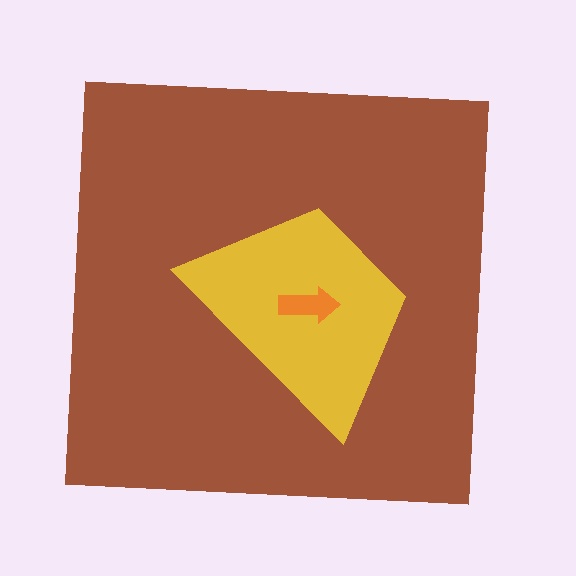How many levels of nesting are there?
3.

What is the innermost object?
The orange arrow.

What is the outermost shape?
The brown square.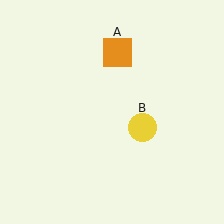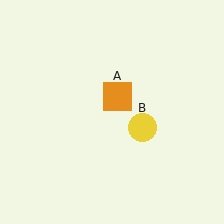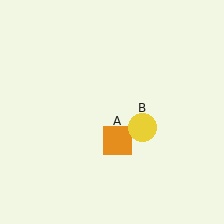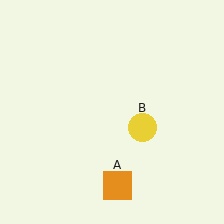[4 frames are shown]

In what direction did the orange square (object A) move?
The orange square (object A) moved down.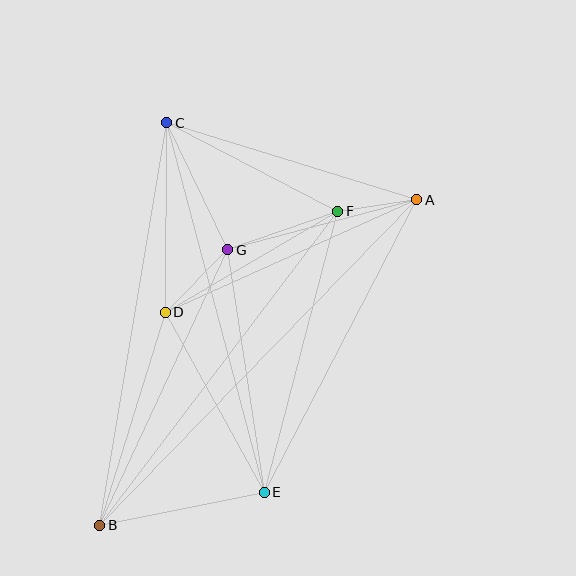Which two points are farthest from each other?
Points A and B are farthest from each other.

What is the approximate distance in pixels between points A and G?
The distance between A and G is approximately 195 pixels.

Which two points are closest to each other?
Points A and F are closest to each other.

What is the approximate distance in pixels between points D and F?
The distance between D and F is approximately 200 pixels.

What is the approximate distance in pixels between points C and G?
The distance between C and G is approximately 141 pixels.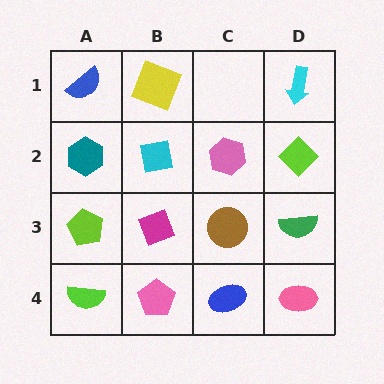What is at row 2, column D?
A lime diamond.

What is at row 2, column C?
A pink hexagon.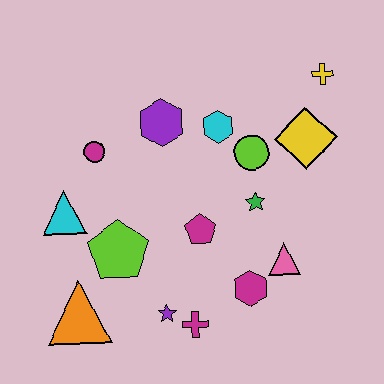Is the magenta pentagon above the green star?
No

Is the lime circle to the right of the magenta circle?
Yes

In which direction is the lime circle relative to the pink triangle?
The lime circle is above the pink triangle.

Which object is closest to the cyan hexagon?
The lime circle is closest to the cyan hexagon.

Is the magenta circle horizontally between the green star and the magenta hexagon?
No